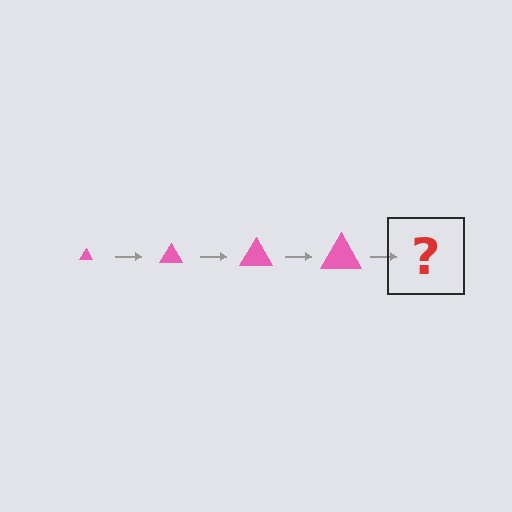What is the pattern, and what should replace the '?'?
The pattern is that the triangle gets progressively larger each step. The '?' should be a pink triangle, larger than the previous one.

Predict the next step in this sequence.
The next step is a pink triangle, larger than the previous one.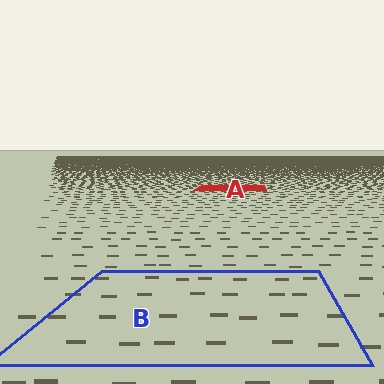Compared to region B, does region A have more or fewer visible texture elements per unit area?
Region A has more texture elements per unit area — they are packed more densely because it is farther away.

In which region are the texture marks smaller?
The texture marks are smaller in region A, because it is farther away.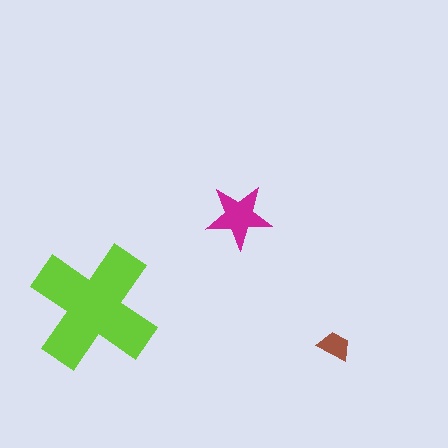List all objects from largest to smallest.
The lime cross, the magenta star, the brown trapezoid.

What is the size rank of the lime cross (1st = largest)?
1st.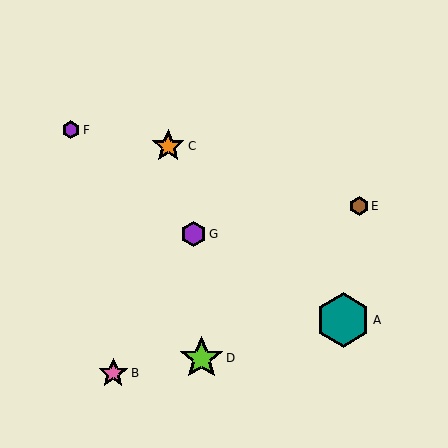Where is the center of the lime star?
The center of the lime star is at (202, 358).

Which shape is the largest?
The teal hexagon (labeled A) is the largest.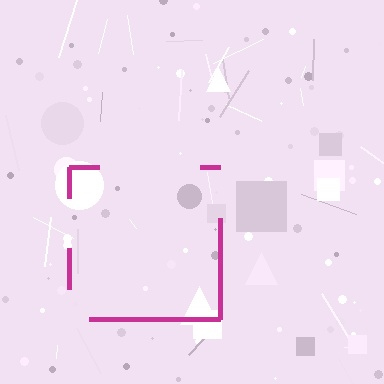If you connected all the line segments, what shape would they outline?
They would outline a square.